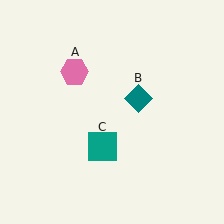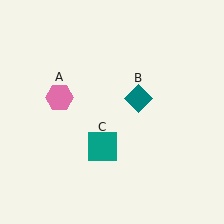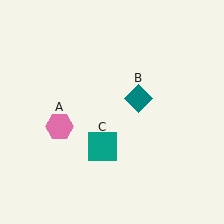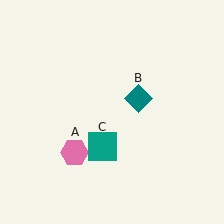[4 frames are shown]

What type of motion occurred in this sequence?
The pink hexagon (object A) rotated counterclockwise around the center of the scene.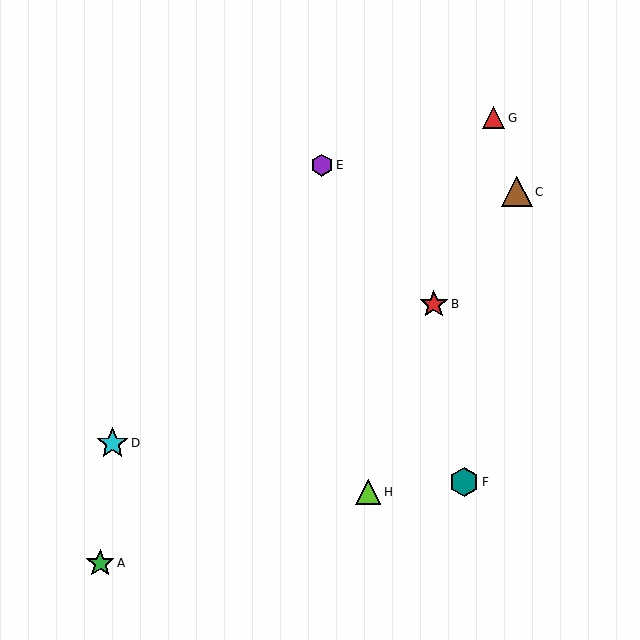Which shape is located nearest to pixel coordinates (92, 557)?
The green star (labeled A) at (100, 563) is nearest to that location.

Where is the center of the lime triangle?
The center of the lime triangle is at (368, 492).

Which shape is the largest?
The cyan star (labeled D) is the largest.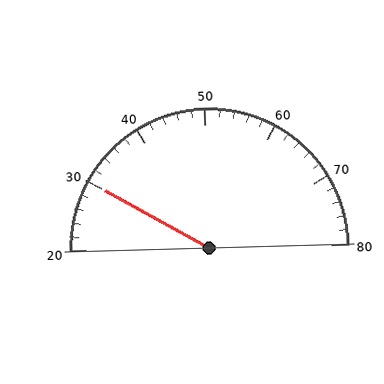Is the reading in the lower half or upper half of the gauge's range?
The reading is in the lower half of the range (20 to 80).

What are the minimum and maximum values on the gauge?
The gauge ranges from 20 to 80.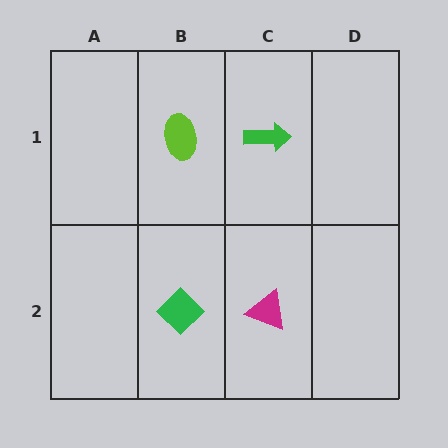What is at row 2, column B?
A green diamond.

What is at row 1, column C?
A green arrow.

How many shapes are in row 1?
2 shapes.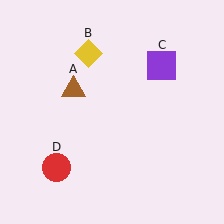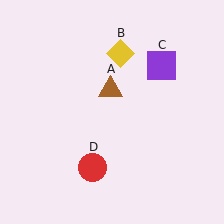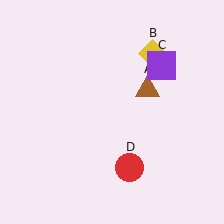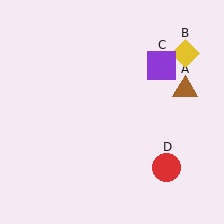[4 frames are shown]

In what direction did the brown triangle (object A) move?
The brown triangle (object A) moved right.